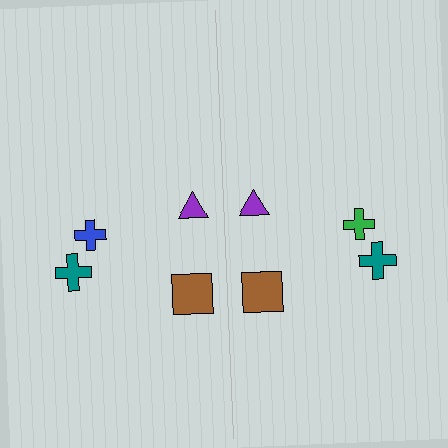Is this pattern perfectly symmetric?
No, the pattern is not perfectly symmetric. The green cross on the right side breaks the symmetry — its mirror counterpart is blue.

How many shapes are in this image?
There are 8 shapes in this image.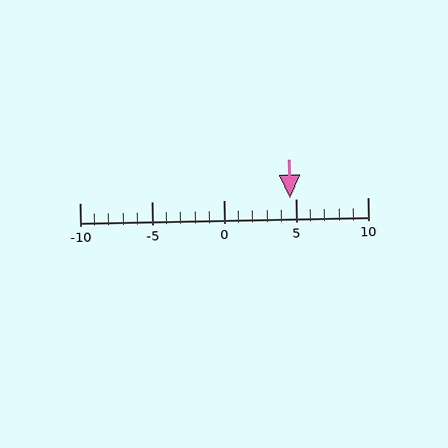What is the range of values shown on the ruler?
The ruler shows values from -10 to 10.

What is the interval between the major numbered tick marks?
The major tick marks are spaced 5 units apart.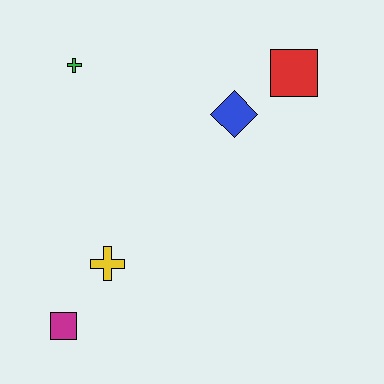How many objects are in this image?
There are 5 objects.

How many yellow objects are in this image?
There is 1 yellow object.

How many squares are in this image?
There are 2 squares.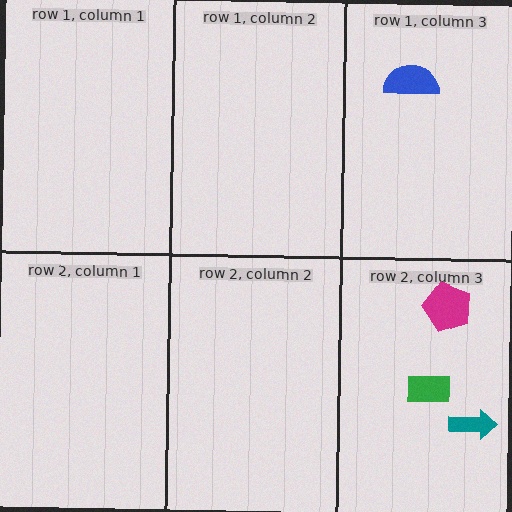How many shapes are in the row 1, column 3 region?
1.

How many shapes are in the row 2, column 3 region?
3.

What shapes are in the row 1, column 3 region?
The blue semicircle.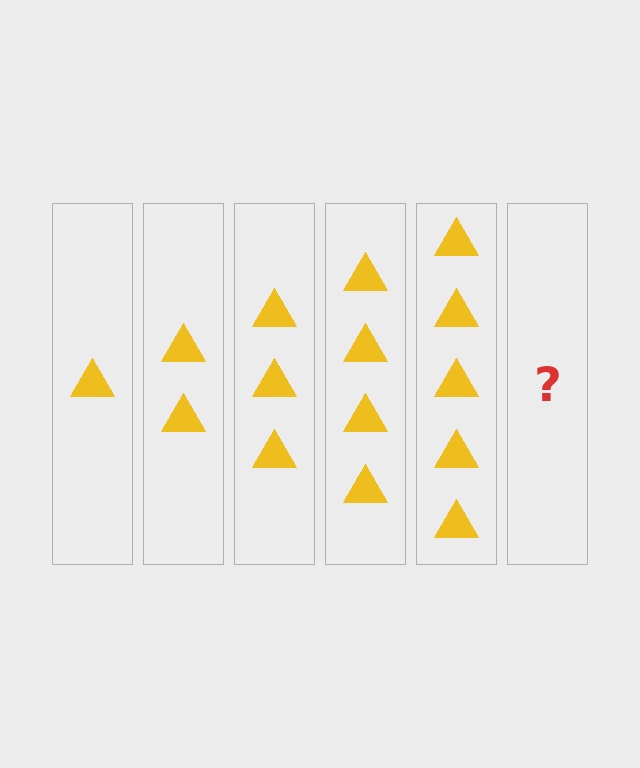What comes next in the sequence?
The next element should be 6 triangles.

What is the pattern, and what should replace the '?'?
The pattern is that each step adds one more triangle. The '?' should be 6 triangles.